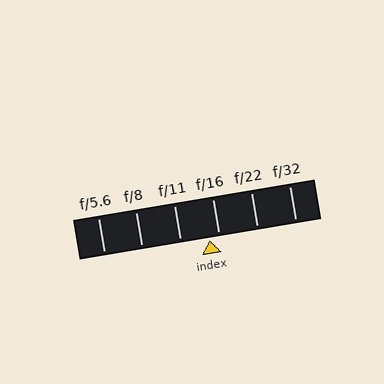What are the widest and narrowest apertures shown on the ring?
The widest aperture shown is f/5.6 and the narrowest is f/32.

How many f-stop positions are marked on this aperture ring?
There are 6 f-stop positions marked.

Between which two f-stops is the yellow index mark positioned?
The index mark is between f/11 and f/16.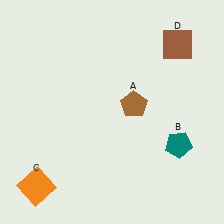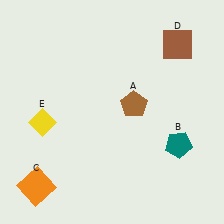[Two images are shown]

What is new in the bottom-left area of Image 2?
A yellow diamond (E) was added in the bottom-left area of Image 2.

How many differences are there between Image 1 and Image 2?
There is 1 difference between the two images.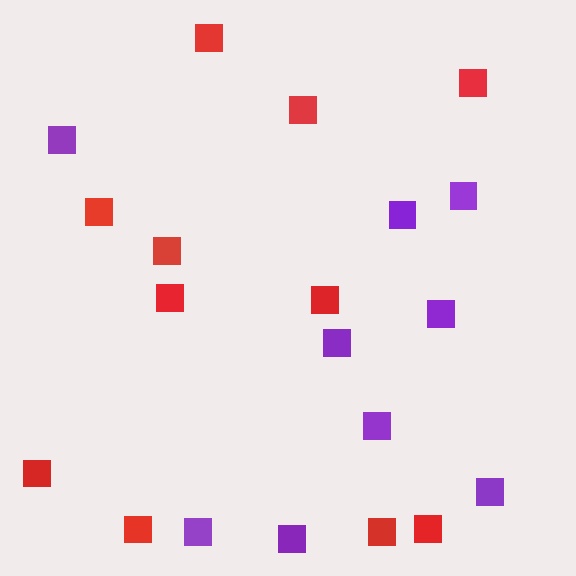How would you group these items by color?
There are 2 groups: one group of red squares (11) and one group of purple squares (9).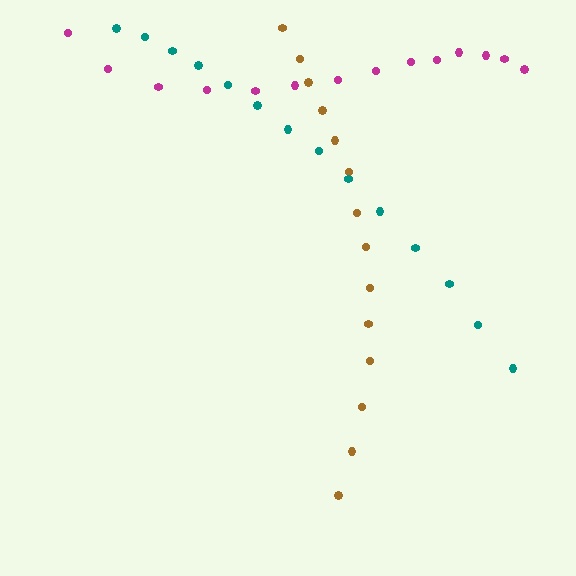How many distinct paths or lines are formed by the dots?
There are 3 distinct paths.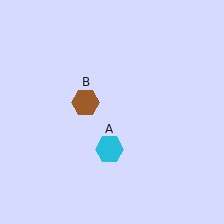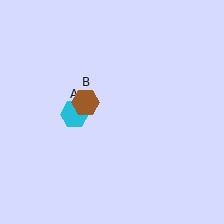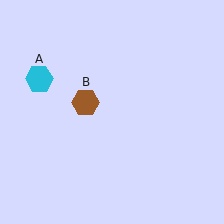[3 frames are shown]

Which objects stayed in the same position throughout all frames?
Brown hexagon (object B) remained stationary.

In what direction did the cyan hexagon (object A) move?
The cyan hexagon (object A) moved up and to the left.